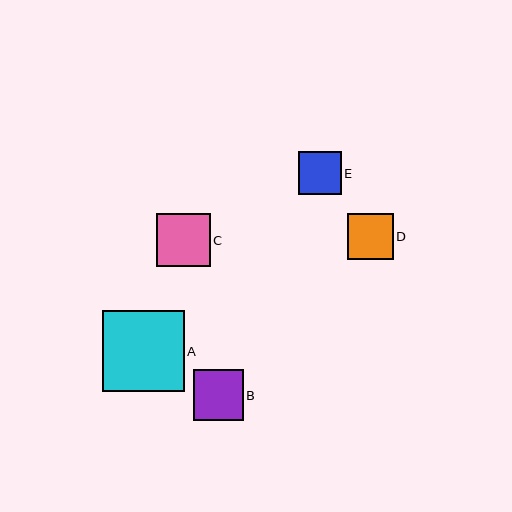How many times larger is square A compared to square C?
Square A is approximately 1.5 times the size of square C.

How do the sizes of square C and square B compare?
Square C and square B are approximately the same size.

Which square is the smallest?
Square E is the smallest with a size of approximately 43 pixels.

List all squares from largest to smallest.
From largest to smallest: A, C, B, D, E.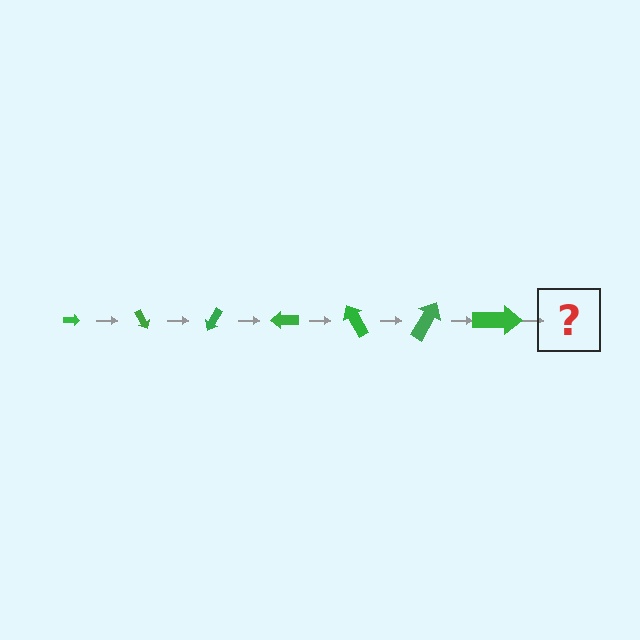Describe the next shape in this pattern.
It should be an arrow, larger than the previous one and rotated 420 degrees from the start.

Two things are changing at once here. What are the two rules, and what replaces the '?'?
The two rules are that the arrow grows larger each step and it rotates 60 degrees each step. The '?' should be an arrow, larger than the previous one and rotated 420 degrees from the start.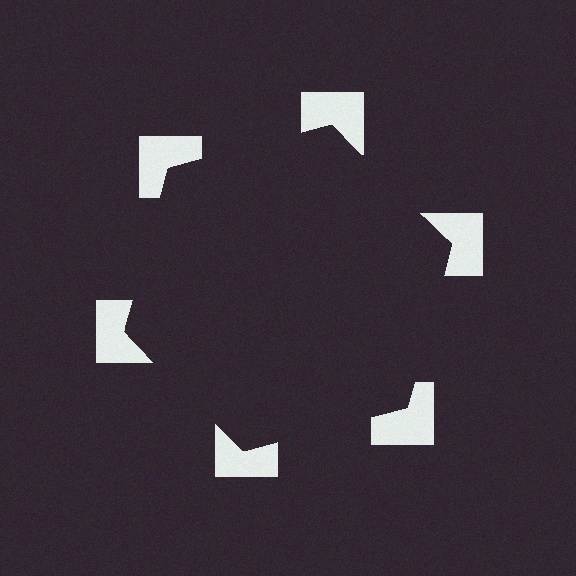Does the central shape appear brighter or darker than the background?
It typically appears slightly darker than the background, even though no actual brightness change is drawn.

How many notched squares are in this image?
There are 6 — one at each vertex of the illusory hexagon.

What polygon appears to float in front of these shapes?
An illusory hexagon — its edges are inferred from the aligned wedge cuts in the notched squares, not physically drawn.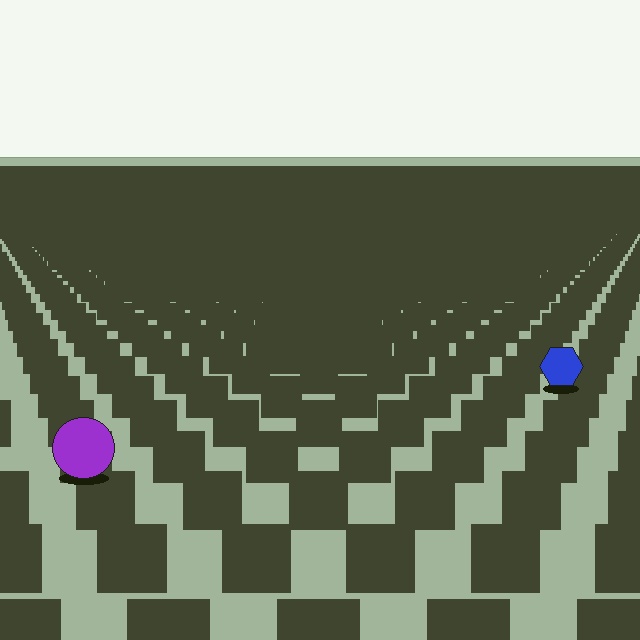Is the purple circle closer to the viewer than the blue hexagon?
Yes. The purple circle is closer — you can tell from the texture gradient: the ground texture is coarser near it.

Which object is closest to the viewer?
The purple circle is closest. The texture marks near it are larger and more spread out.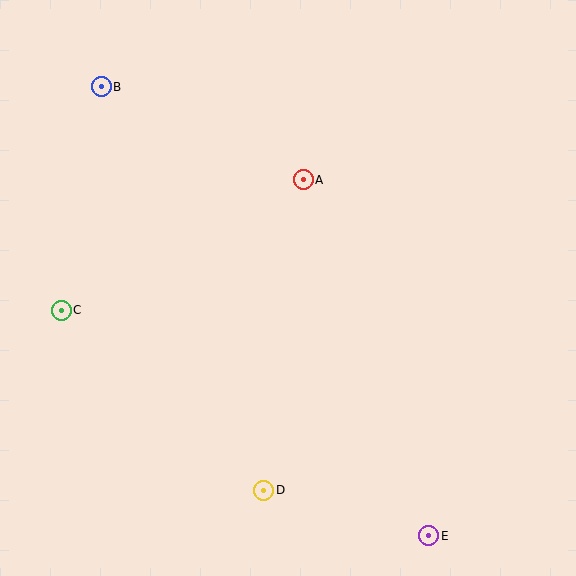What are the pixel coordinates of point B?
Point B is at (101, 87).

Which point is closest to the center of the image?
Point A at (303, 180) is closest to the center.